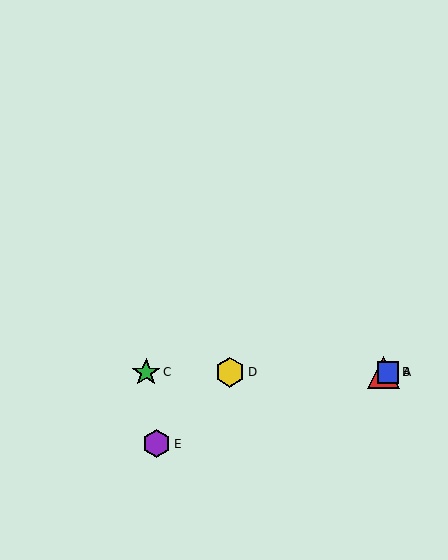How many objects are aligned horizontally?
4 objects (A, B, C, D) are aligned horizontally.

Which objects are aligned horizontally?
Objects A, B, C, D are aligned horizontally.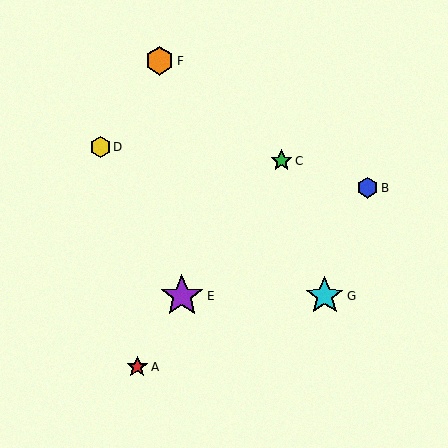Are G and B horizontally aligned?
No, G is at y≈296 and B is at y≈188.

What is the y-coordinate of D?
Object D is at y≈147.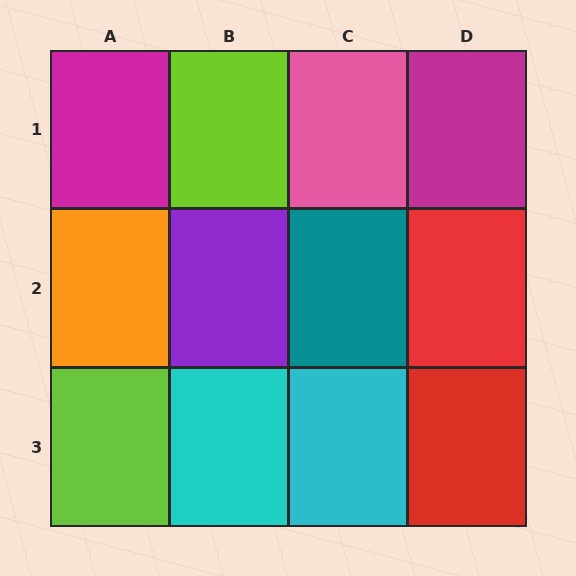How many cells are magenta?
2 cells are magenta.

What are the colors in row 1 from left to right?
Magenta, lime, pink, magenta.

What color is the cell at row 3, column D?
Red.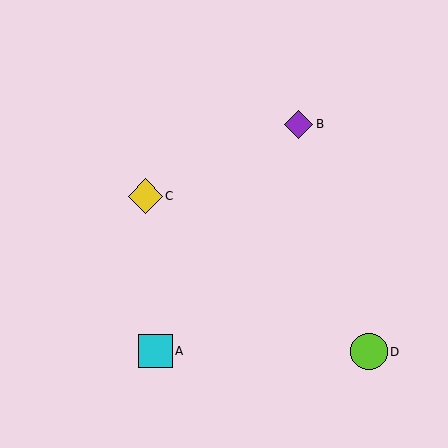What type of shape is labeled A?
Shape A is a cyan square.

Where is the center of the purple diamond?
The center of the purple diamond is at (299, 124).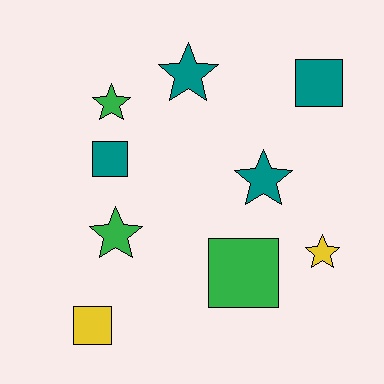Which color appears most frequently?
Teal, with 4 objects.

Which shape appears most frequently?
Star, with 5 objects.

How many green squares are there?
There is 1 green square.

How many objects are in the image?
There are 9 objects.